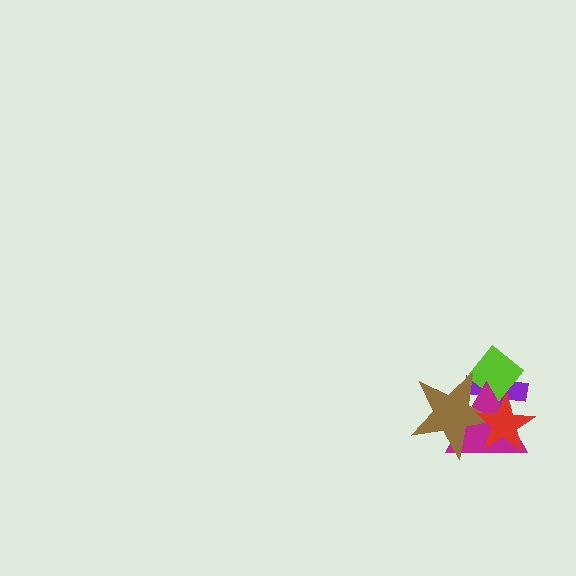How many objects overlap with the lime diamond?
4 objects overlap with the lime diamond.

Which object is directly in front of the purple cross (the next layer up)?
The lime diamond is directly in front of the purple cross.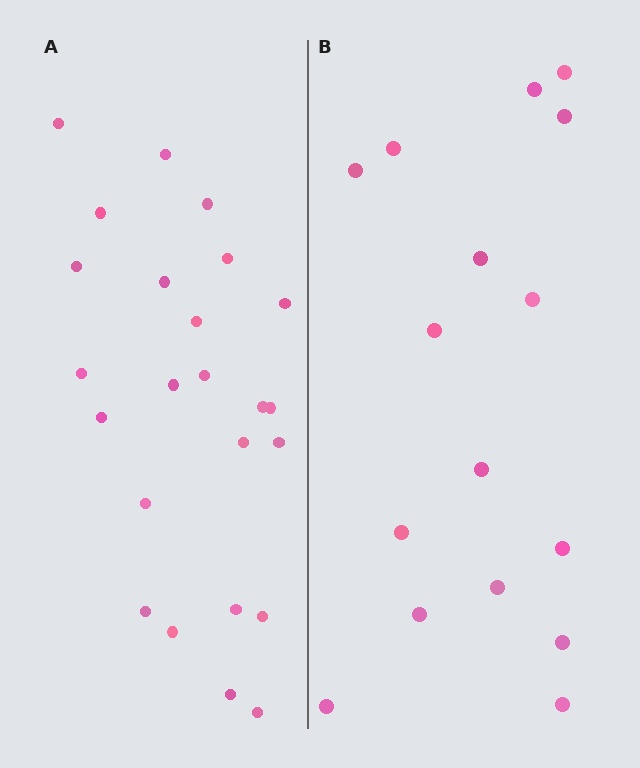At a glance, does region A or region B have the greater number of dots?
Region A (the left region) has more dots.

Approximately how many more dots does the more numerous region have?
Region A has roughly 8 or so more dots than region B.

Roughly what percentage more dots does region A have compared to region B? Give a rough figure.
About 50% more.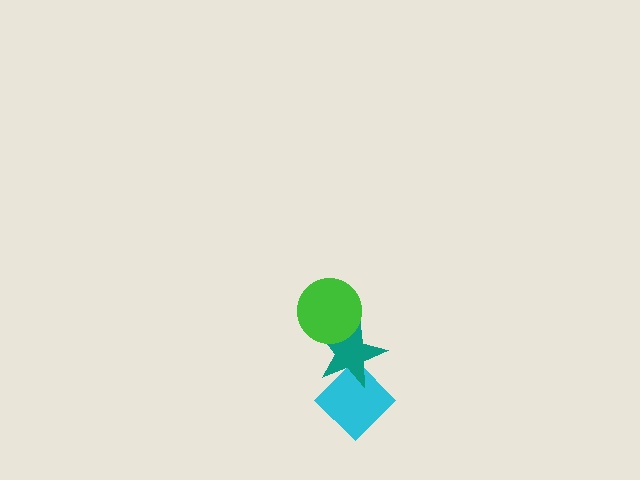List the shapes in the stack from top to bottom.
From top to bottom: the green circle, the teal star, the cyan diamond.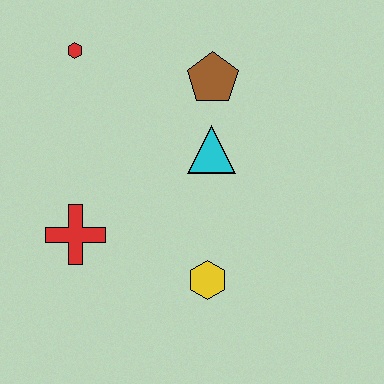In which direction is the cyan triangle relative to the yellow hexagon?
The cyan triangle is above the yellow hexagon.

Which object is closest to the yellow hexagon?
The cyan triangle is closest to the yellow hexagon.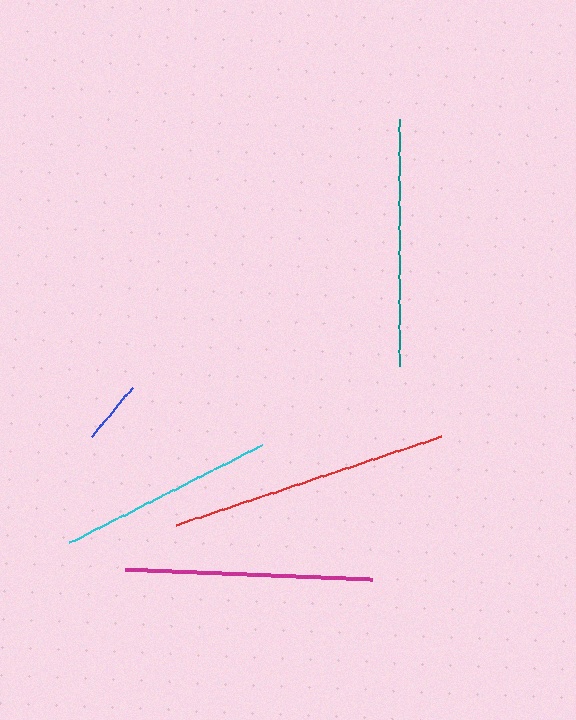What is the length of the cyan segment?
The cyan segment is approximately 215 pixels long.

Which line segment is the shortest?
The blue line is the shortest at approximately 65 pixels.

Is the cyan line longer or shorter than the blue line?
The cyan line is longer than the blue line.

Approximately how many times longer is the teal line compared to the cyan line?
The teal line is approximately 1.2 times the length of the cyan line.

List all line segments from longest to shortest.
From longest to shortest: red, magenta, teal, cyan, blue.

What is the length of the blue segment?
The blue segment is approximately 65 pixels long.